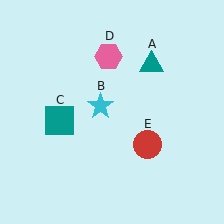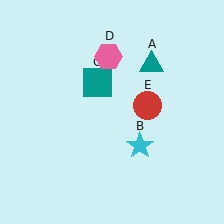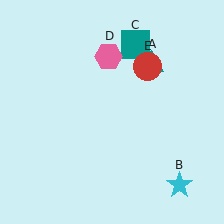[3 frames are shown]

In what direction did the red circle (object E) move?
The red circle (object E) moved up.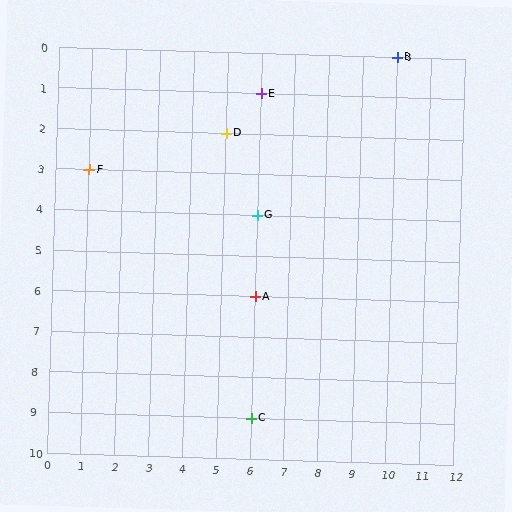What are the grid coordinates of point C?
Point C is at grid coordinates (6, 9).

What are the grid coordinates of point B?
Point B is at grid coordinates (10, 0).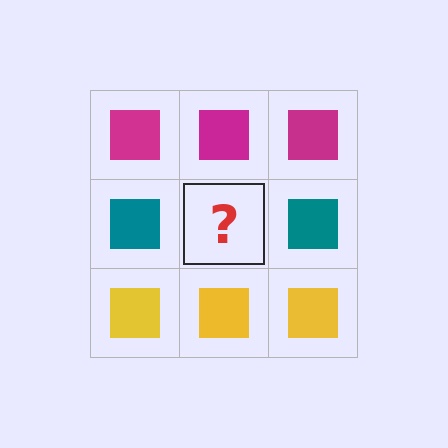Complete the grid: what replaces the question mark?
The question mark should be replaced with a teal square.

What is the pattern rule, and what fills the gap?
The rule is that each row has a consistent color. The gap should be filled with a teal square.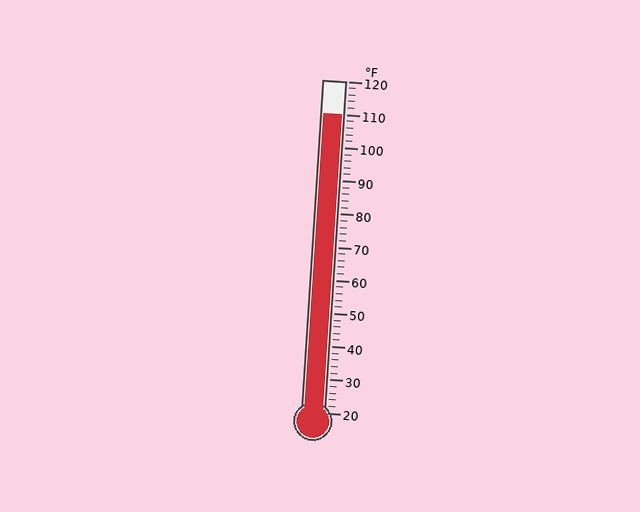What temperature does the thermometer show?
The thermometer shows approximately 110°F.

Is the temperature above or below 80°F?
The temperature is above 80°F.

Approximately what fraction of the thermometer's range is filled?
The thermometer is filled to approximately 90% of its range.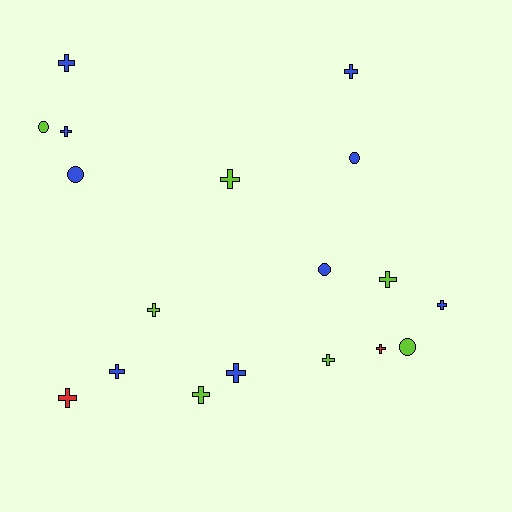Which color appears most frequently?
Blue, with 9 objects.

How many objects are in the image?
There are 18 objects.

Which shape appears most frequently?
Cross, with 13 objects.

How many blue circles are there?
There are 3 blue circles.